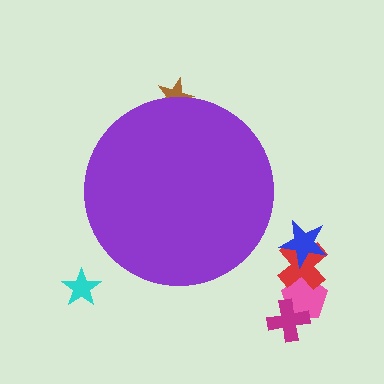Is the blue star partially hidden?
No, the blue star is fully visible.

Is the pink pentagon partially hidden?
No, the pink pentagon is fully visible.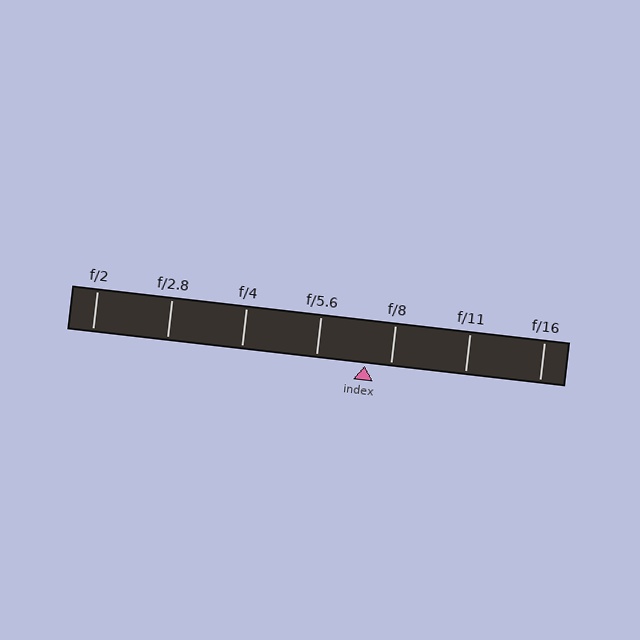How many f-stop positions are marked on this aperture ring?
There are 7 f-stop positions marked.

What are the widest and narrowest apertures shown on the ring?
The widest aperture shown is f/2 and the narrowest is f/16.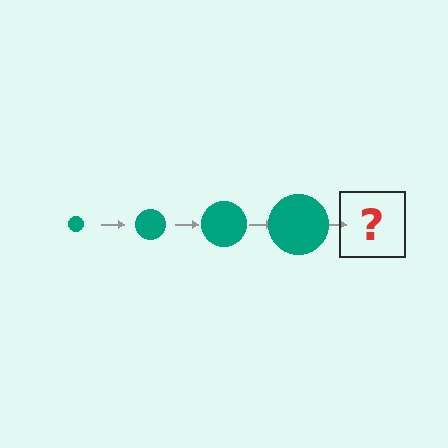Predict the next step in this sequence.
The next step is a teal circle, larger than the previous one.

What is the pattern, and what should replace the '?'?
The pattern is that the circle gets progressively larger each step. The '?' should be a teal circle, larger than the previous one.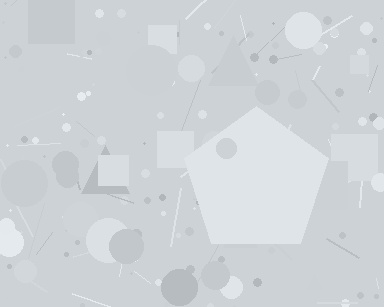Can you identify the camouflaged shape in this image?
The camouflaged shape is a pentagon.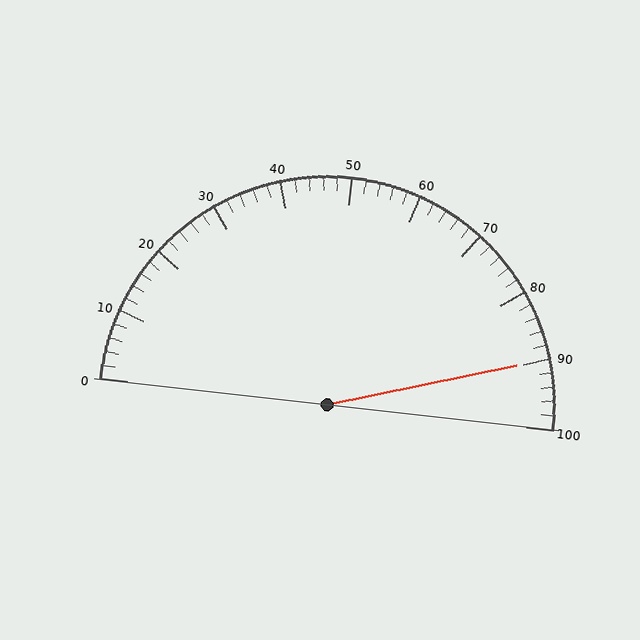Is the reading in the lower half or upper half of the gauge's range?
The reading is in the upper half of the range (0 to 100).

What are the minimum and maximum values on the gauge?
The gauge ranges from 0 to 100.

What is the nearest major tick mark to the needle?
The nearest major tick mark is 90.